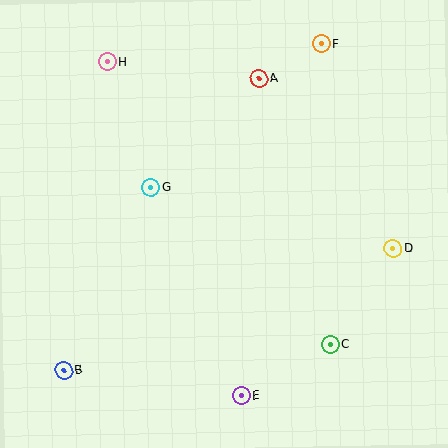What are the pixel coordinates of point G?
Point G is at (151, 187).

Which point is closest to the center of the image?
Point G at (151, 187) is closest to the center.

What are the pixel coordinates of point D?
Point D is at (393, 248).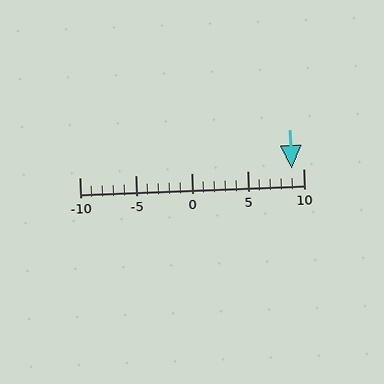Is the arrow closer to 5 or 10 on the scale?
The arrow is closer to 10.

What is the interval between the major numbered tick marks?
The major tick marks are spaced 5 units apart.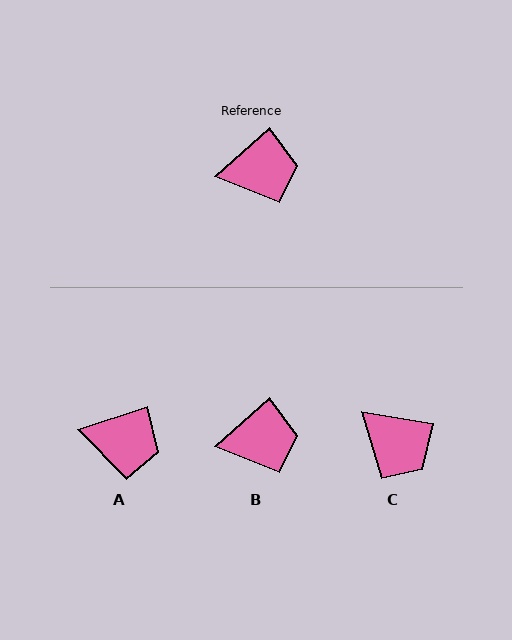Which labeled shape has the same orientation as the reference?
B.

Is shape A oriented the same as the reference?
No, it is off by about 23 degrees.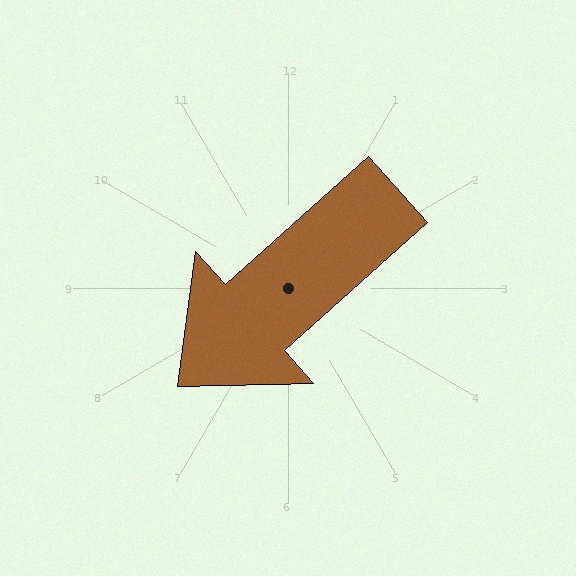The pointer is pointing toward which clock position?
Roughly 8 o'clock.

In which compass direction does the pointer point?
Southwest.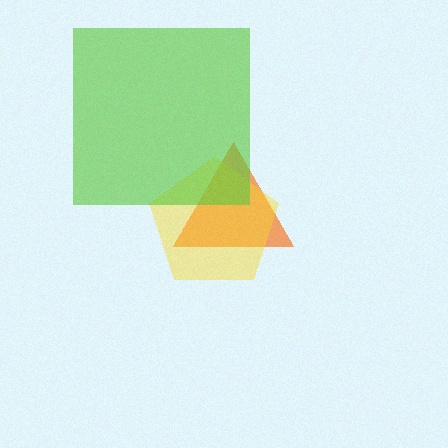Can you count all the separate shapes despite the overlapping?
Yes, there are 3 separate shapes.